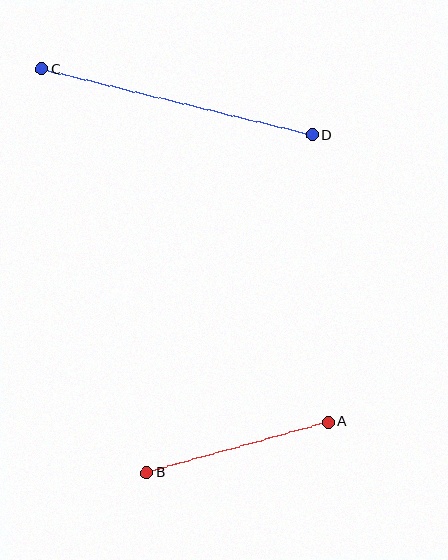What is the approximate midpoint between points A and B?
The midpoint is at approximately (237, 447) pixels.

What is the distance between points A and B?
The distance is approximately 188 pixels.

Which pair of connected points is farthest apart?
Points C and D are farthest apart.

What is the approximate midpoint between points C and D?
The midpoint is at approximately (177, 102) pixels.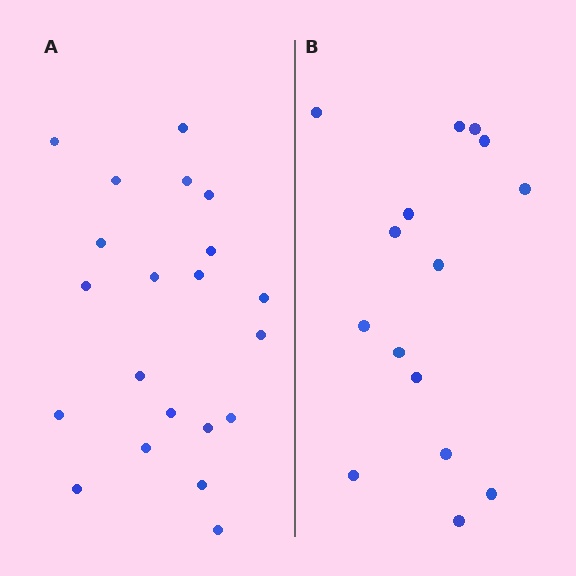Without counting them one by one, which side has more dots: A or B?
Region A (the left region) has more dots.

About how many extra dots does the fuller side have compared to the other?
Region A has about 6 more dots than region B.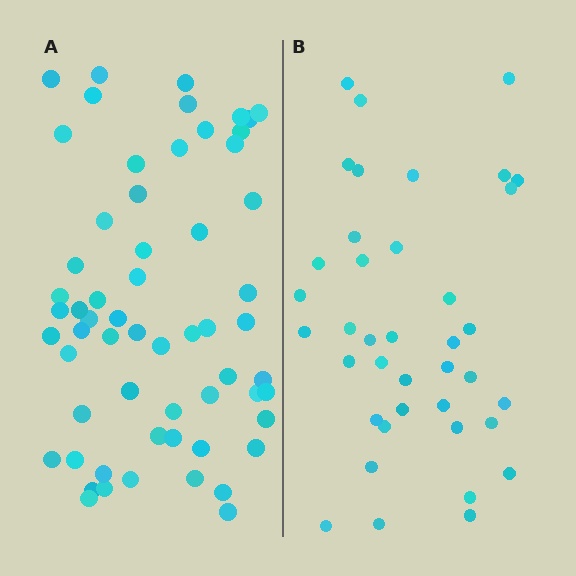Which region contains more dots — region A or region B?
Region A (the left region) has more dots.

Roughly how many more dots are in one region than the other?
Region A has approximately 20 more dots than region B.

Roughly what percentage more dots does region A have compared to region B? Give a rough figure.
About 55% more.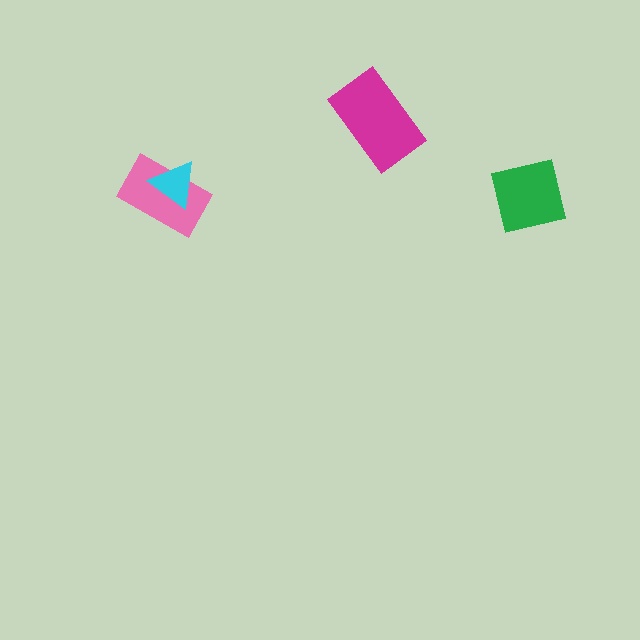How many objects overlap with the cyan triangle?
1 object overlaps with the cyan triangle.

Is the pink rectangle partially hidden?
Yes, it is partially covered by another shape.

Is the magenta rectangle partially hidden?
No, no other shape covers it.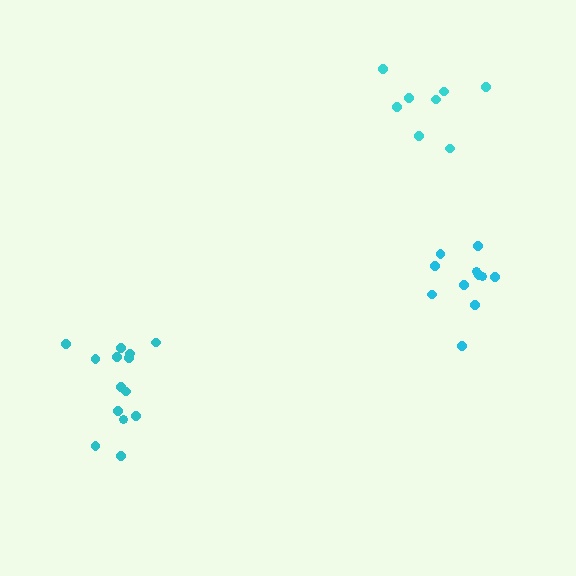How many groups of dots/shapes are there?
There are 3 groups.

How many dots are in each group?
Group 1: 14 dots, Group 2: 11 dots, Group 3: 8 dots (33 total).